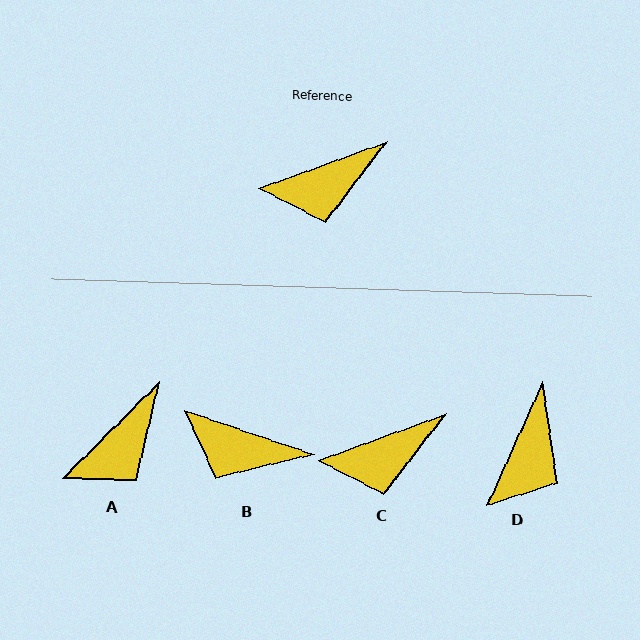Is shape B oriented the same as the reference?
No, it is off by about 39 degrees.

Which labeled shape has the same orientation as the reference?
C.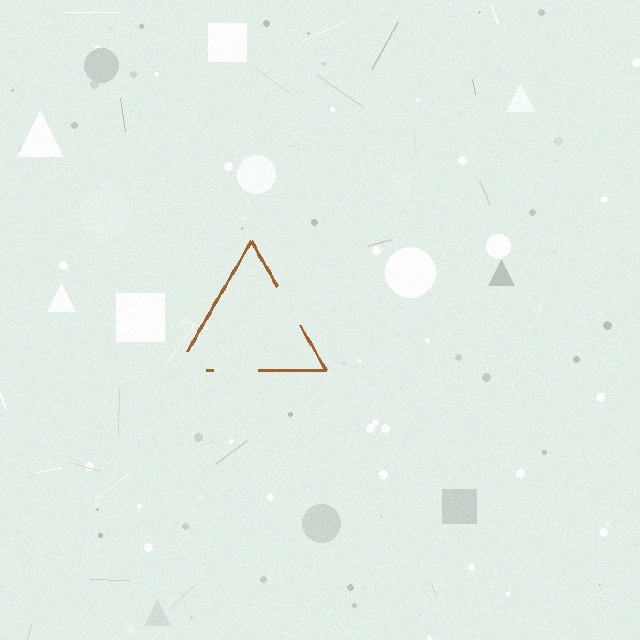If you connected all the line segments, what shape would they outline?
They would outline a triangle.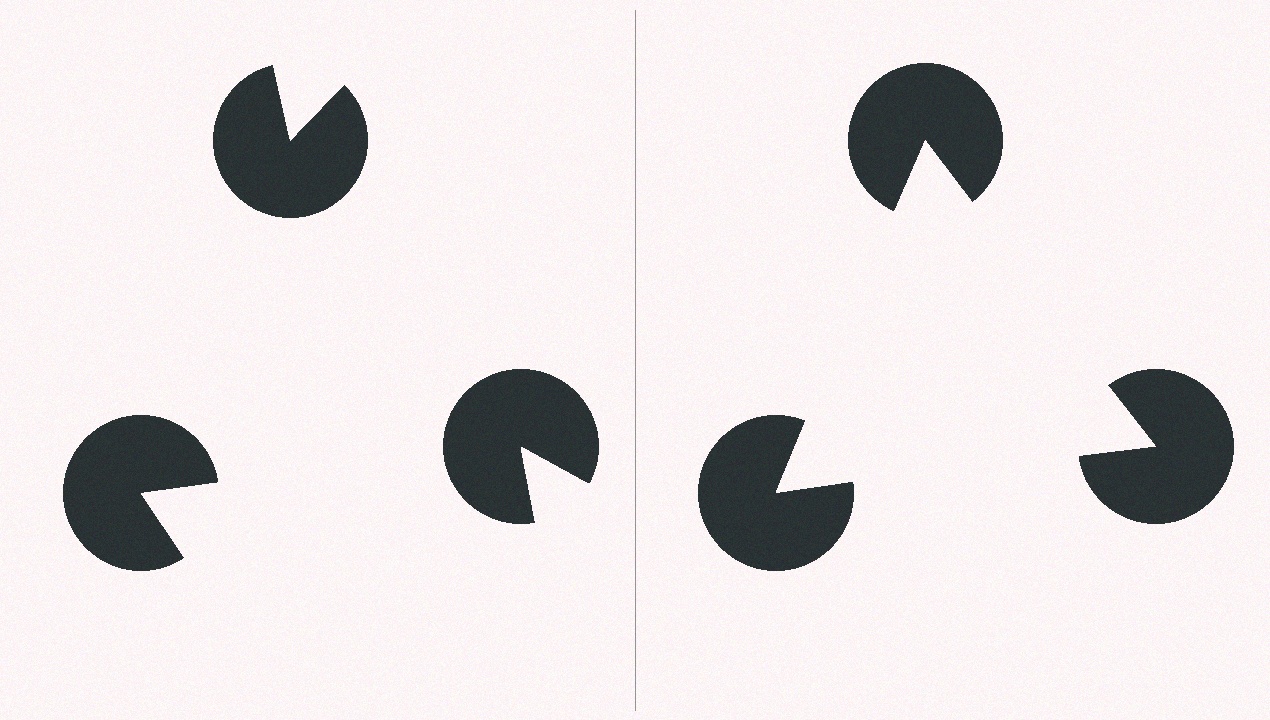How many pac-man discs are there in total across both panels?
6 — 3 on each side.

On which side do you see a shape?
An illusory triangle appears on the right side. On the left side the wedge cuts are rotated, so no coherent shape forms.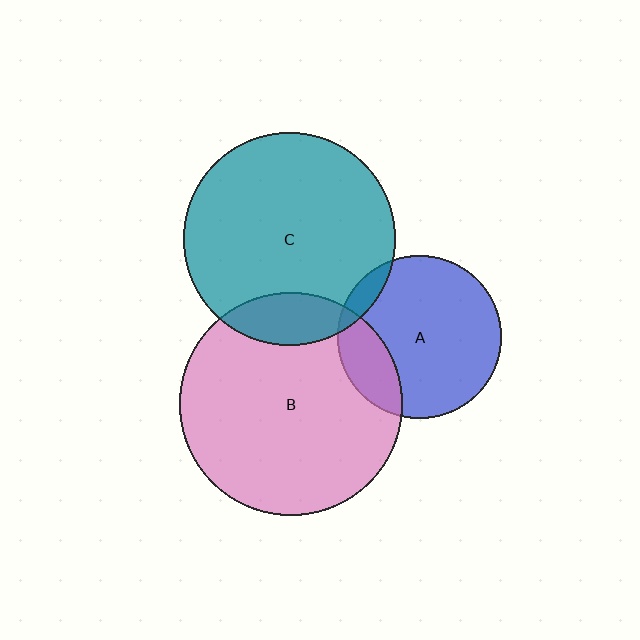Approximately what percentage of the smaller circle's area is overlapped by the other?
Approximately 20%.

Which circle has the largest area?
Circle B (pink).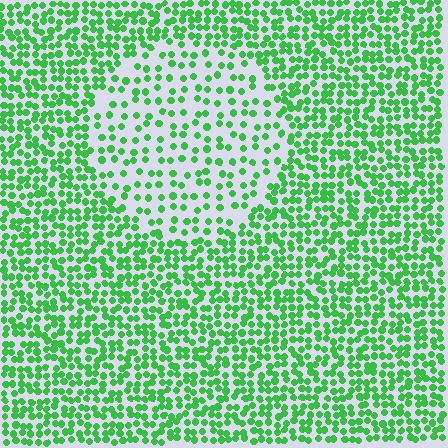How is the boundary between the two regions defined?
The boundary is defined by a change in element density (approximately 2.1x ratio). All elements are the same color, size, and shape.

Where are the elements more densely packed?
The elements are more densely packed outside the circle boundary.